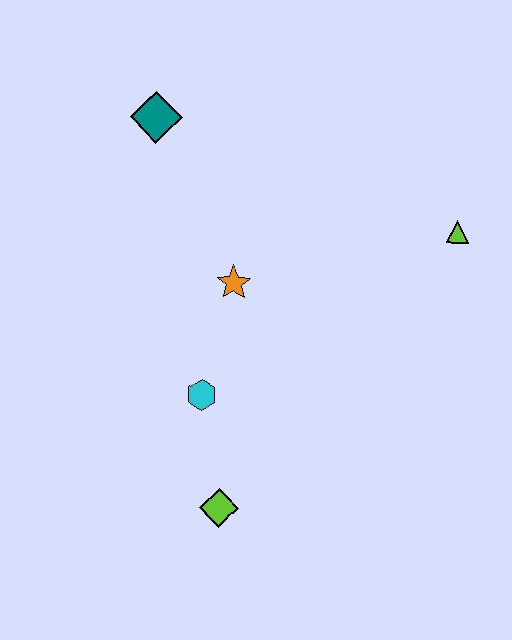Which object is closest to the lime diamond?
The cyan hexagon is closest to the lime diamond.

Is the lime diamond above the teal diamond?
No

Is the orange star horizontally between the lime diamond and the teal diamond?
No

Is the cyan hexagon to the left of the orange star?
Yes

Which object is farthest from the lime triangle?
The lime diamond is farthest from the lime triangle.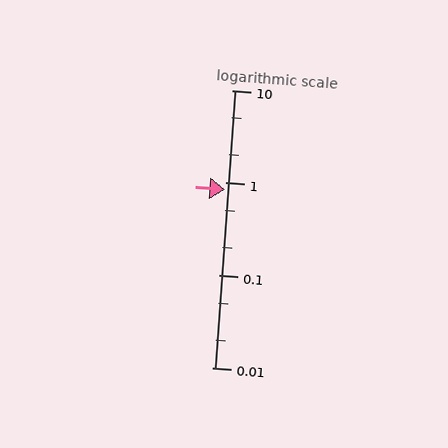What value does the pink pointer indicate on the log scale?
The pointer indicates approximately 0.84.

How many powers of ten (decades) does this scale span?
The scale spans 3 decades, from 0.01 to 10.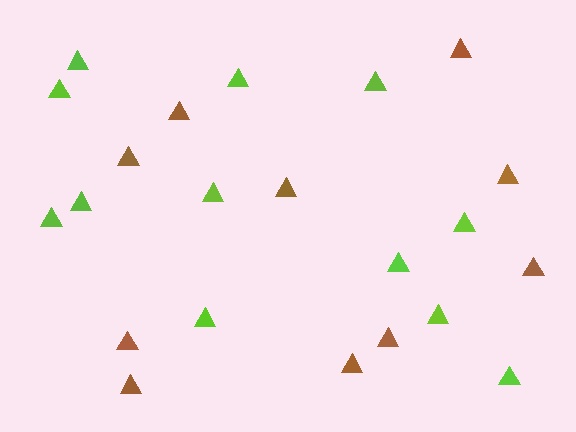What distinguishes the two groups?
There are 2 groups: one group of brown triangles (10) and one group of lime triangles (12).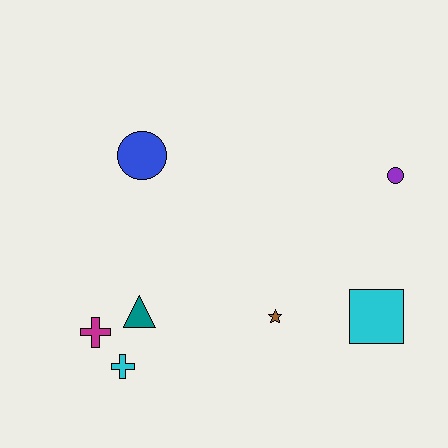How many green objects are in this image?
There are no green objects.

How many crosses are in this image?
There are 2 crosses.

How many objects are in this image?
There are 7 objects.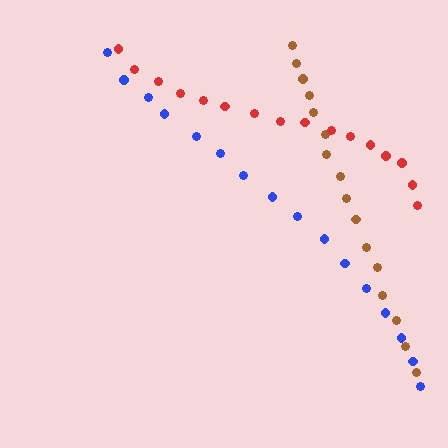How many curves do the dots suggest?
There are 3 distinct paths.